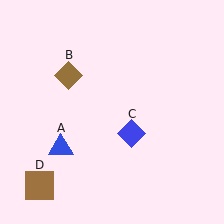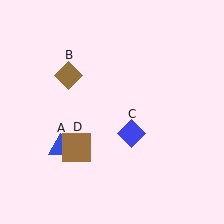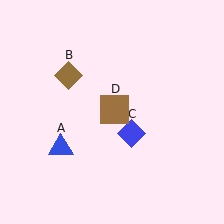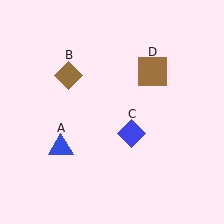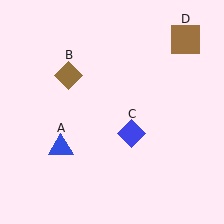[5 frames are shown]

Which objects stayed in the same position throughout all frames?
Blue triangle (object A) and brown diamond (object B) and blue diamond (object C) remained stationary.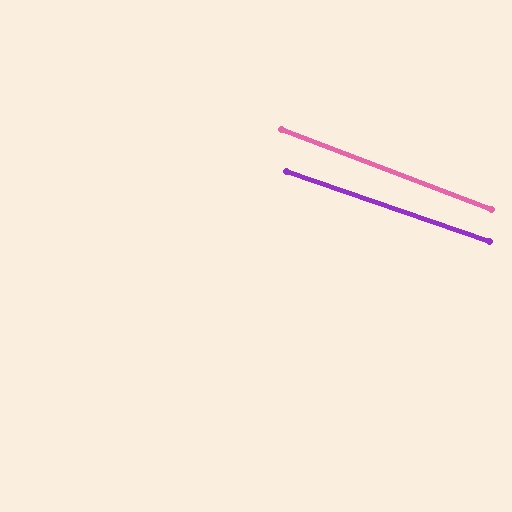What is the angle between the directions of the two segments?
Approximately 2 degrees.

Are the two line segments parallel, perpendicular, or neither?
Parallel — their directions differ by only 1.7°.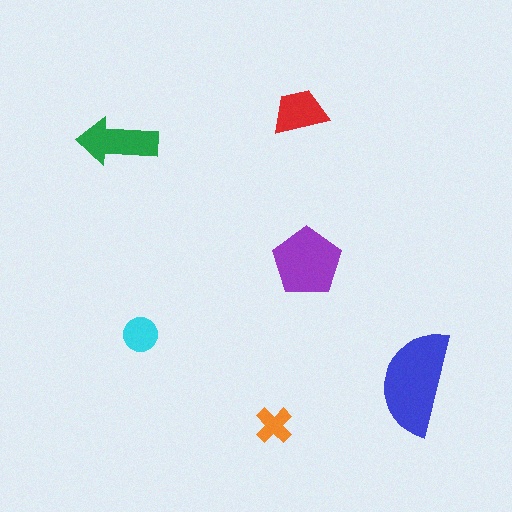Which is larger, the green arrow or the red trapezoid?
The green arrow.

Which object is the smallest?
The orange cross.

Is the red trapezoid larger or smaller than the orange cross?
Larger.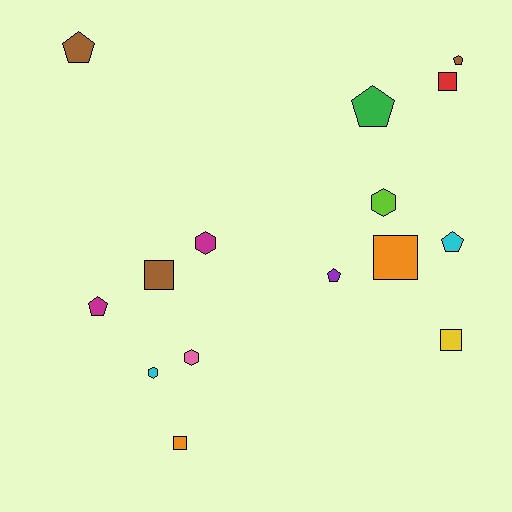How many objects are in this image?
There are 15 objects.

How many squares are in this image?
There are 5 squares.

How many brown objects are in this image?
There are 3 brown objects.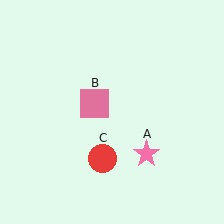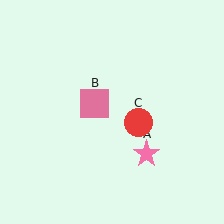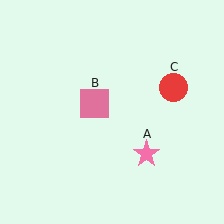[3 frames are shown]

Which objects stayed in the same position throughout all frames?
Pink star (object A) and pink square (object B) remained stationary.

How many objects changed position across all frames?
1 object changed position: red circle (object C).